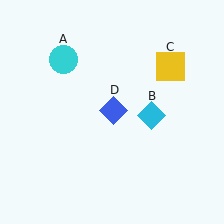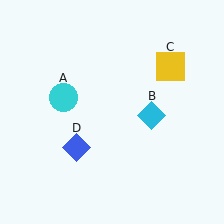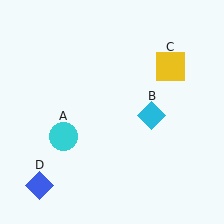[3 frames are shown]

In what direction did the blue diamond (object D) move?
The blue diamond (object D) moved down and to the left.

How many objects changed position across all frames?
2 objects changed position: cyan circle (object A), blue diamond (object D).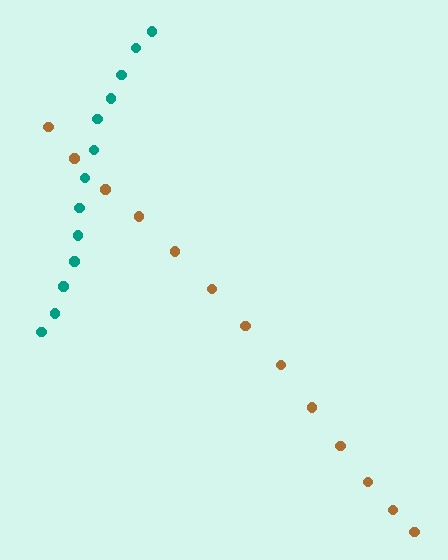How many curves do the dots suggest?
There are 2 distinct paths.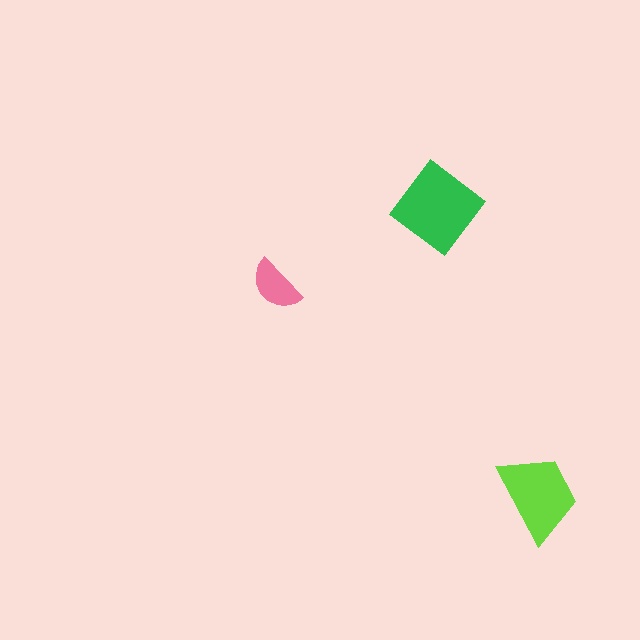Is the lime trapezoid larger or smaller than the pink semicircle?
Larger.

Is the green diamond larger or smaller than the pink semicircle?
Larger.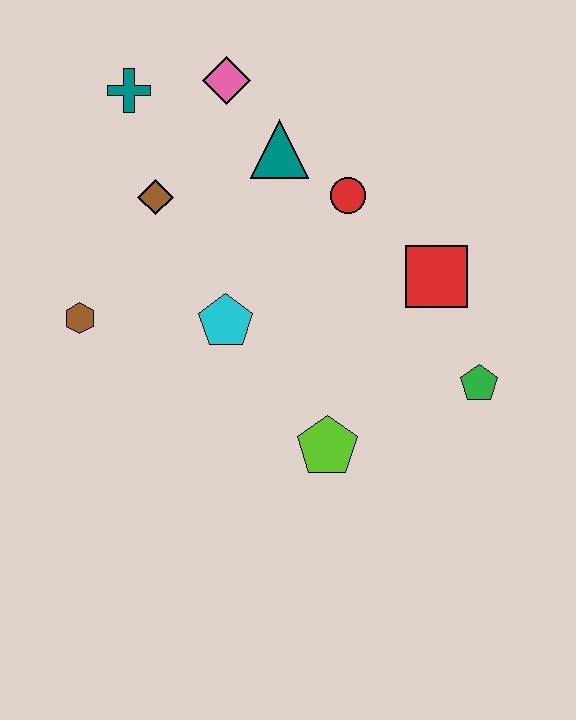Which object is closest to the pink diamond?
The teal triangle is closest to the pink diamond.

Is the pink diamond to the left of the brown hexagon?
No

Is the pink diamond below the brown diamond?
No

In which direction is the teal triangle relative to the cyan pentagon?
The teal triangle is above the cyan pentagon.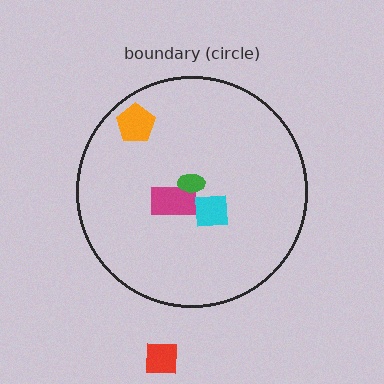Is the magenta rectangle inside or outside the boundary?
Inside.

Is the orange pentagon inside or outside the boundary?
Inside.